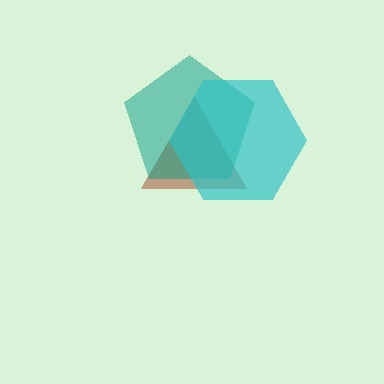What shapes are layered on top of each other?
The layered shapes are: a brown triangle, a teal pentagon, a cyan hexagon.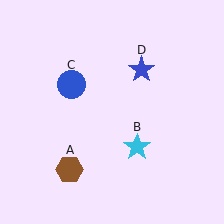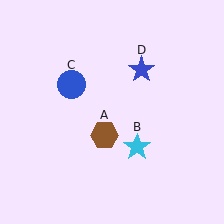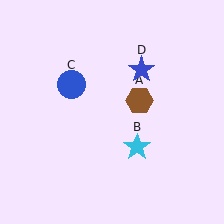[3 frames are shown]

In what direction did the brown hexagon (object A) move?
The brown hexagon (object A) moved up and to the right.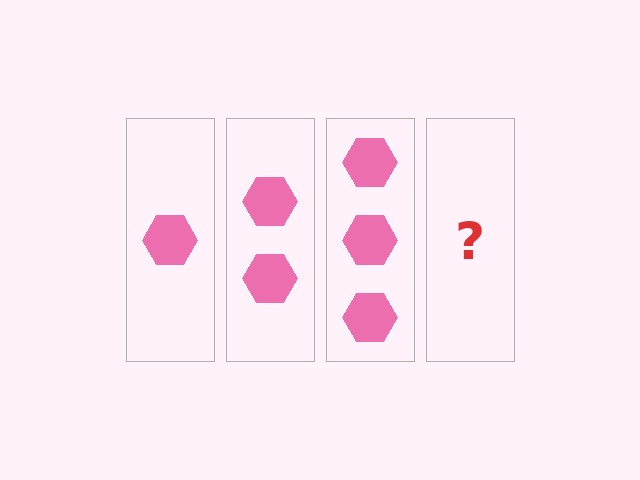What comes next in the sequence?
The next element should be 4 hexagons.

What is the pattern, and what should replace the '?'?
The pattern is that each step adds one more hexagon. The '?' should be 4 hexagons.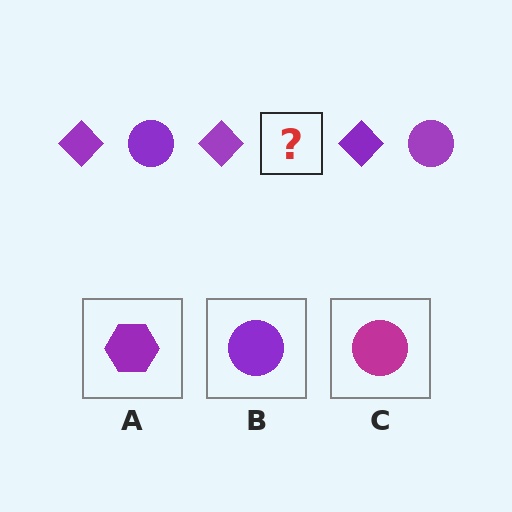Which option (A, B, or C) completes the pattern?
B.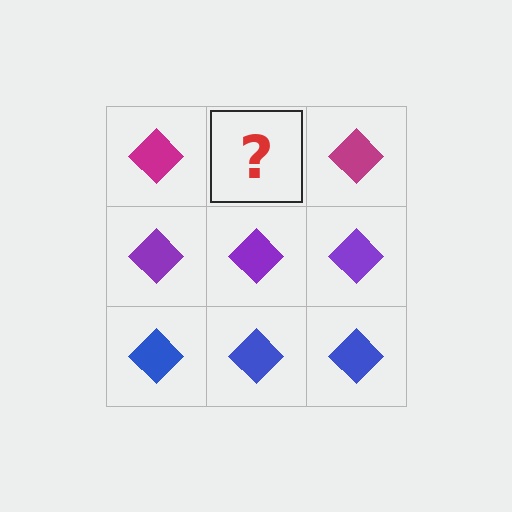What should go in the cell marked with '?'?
The missing cell should contain a magenta diamond.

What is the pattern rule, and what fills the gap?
The rule is that each row has a consistent color. The gap should be filled with a magenta diamond.